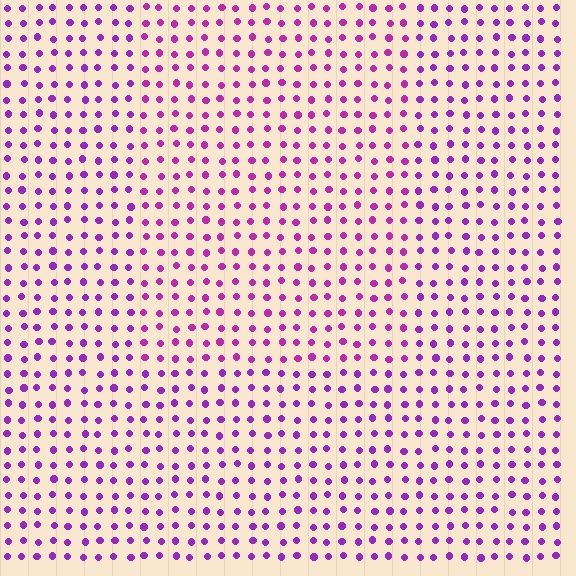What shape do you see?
I see a rectangle.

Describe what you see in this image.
The image is filled with small purple elements in a uniform arrangement. A rectangle-shaped region is visible where the elements are tinted to a slightly different hue, forming a subtle color boundary.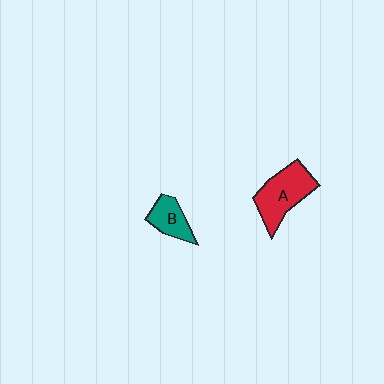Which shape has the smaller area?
Shape B (teal).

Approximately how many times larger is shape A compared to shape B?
Approximately 1.8 times.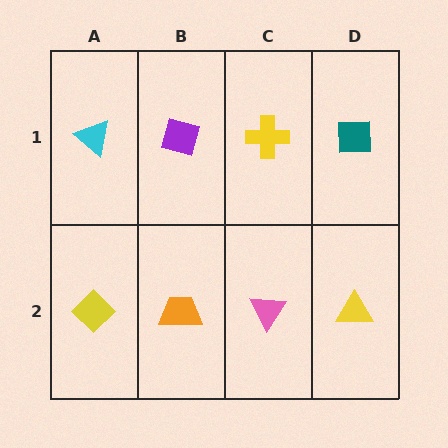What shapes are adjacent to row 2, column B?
A purple square (row 1, column B), a yellow diamond (row 2, column A), a pink triangle (row 2, column C).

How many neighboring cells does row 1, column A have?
2.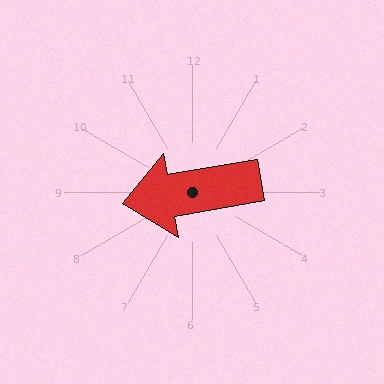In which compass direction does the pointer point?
West.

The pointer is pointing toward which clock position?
Roughly 9 o'clock.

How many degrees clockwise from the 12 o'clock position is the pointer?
Approximately 260 degrees.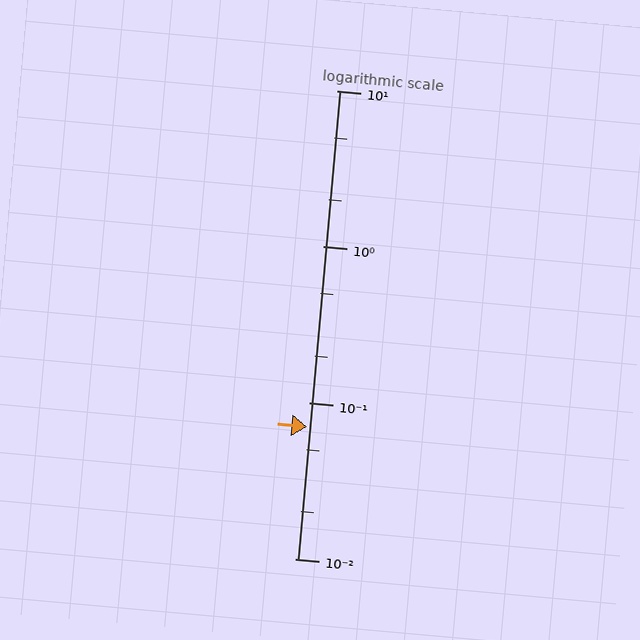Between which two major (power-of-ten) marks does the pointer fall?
The pointer is between 0.01 and 0.1.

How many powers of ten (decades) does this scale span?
The scale spans 3 decades, from 0.01 to 10.